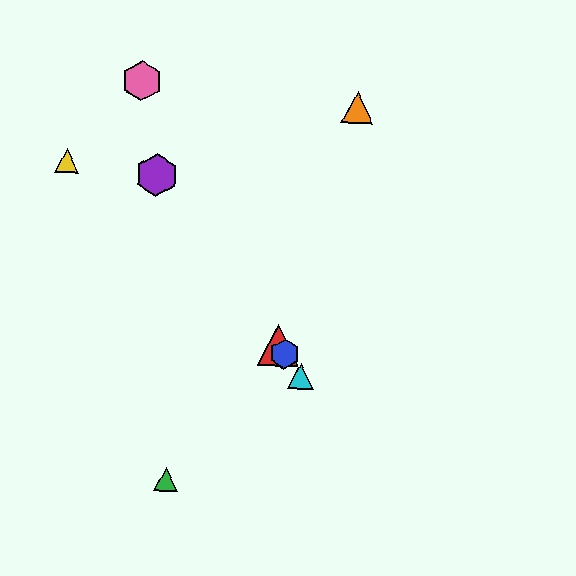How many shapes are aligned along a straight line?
4 shapes (the red triangle, the blue hexagon, the purple hexagon, the cyan triangle) are aligned along a straight line.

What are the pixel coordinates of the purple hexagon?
The purple hexagon is at (157, 175).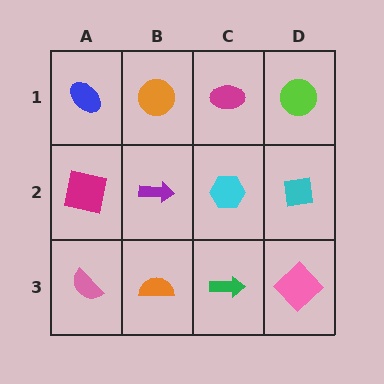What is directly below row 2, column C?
A green arrow.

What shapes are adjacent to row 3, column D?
A cyan square (row 2, column D), a green arrow (row 3, column C).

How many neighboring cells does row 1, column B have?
3.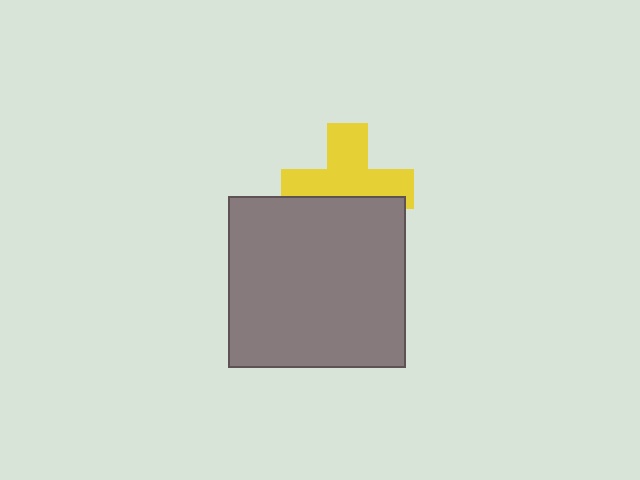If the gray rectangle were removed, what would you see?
You would see the complete yellow cross.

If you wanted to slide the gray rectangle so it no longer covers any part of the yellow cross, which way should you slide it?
Slide it down — that is the most direct way to separate the two shapes.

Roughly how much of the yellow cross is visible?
About half of it is visible (roughly 60%).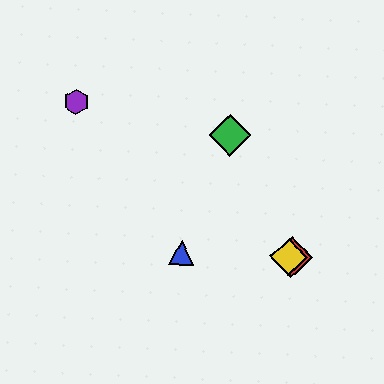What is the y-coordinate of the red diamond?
The red diamond is at y≈257.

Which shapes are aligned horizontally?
The red diamond, the blue triangle, the yellow diamond are aligned horizontally.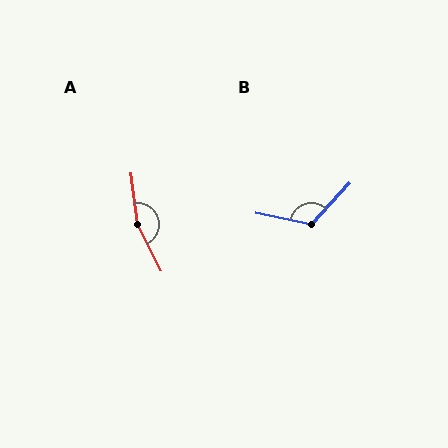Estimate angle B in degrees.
Approximately 121 degrees.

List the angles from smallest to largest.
B (121°), A (161°).